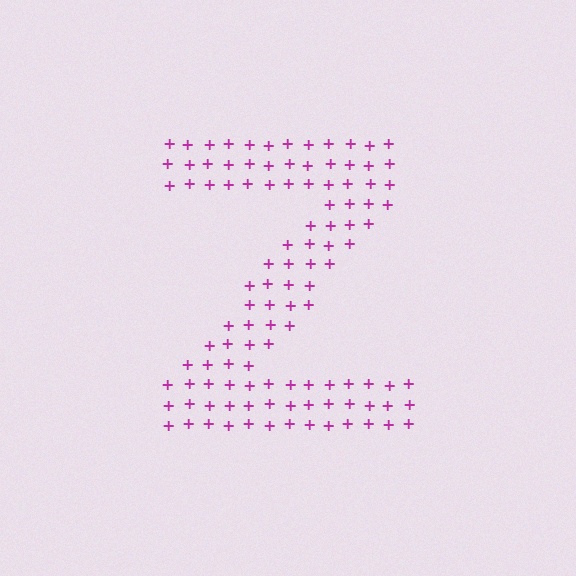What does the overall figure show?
The overall figure shows the letter Z.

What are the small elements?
The small elements are plus signs.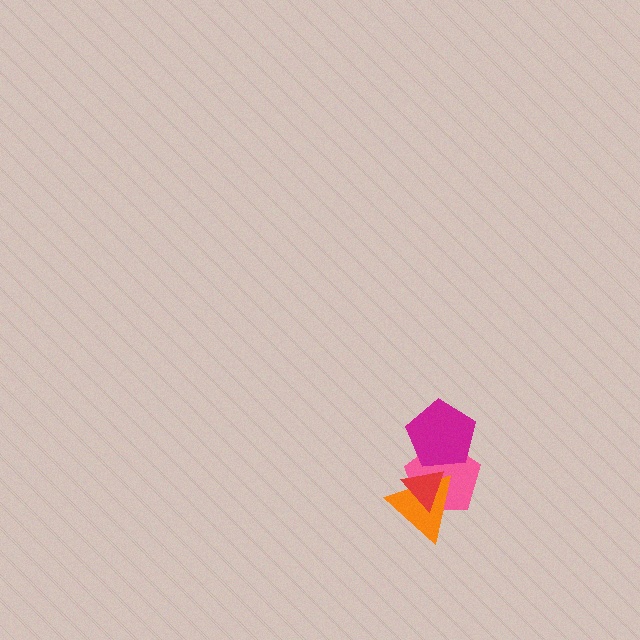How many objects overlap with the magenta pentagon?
2 objects overlap with the magenta pentagon.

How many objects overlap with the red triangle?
3 objects overlap with the red triangle.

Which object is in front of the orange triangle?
The red triangle is in front of the orange triangle.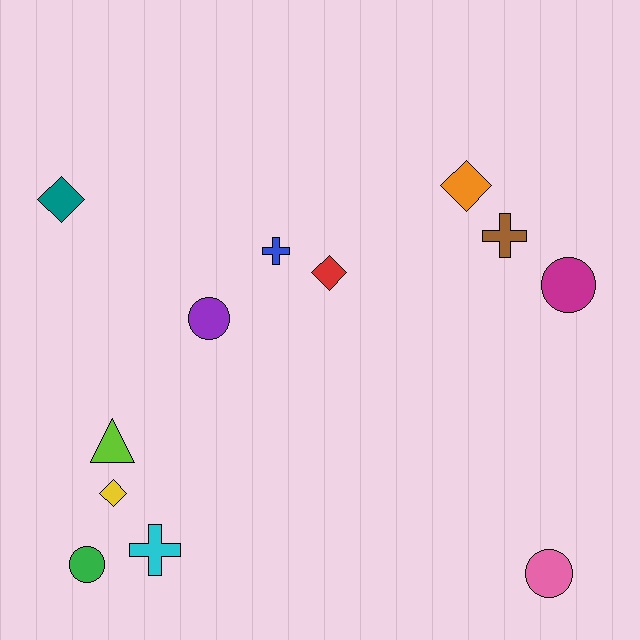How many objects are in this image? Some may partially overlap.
There are 12 objects.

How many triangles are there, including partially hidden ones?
There is 1 triangle.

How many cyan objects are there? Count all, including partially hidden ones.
There is 1 cyan object.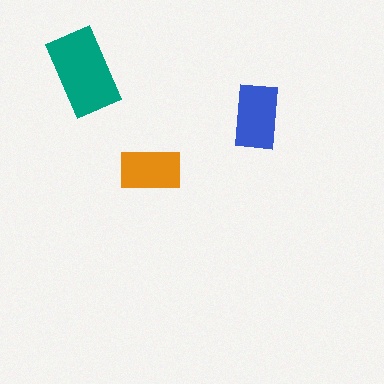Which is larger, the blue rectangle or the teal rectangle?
The teal one.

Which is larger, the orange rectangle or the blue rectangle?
The blue one.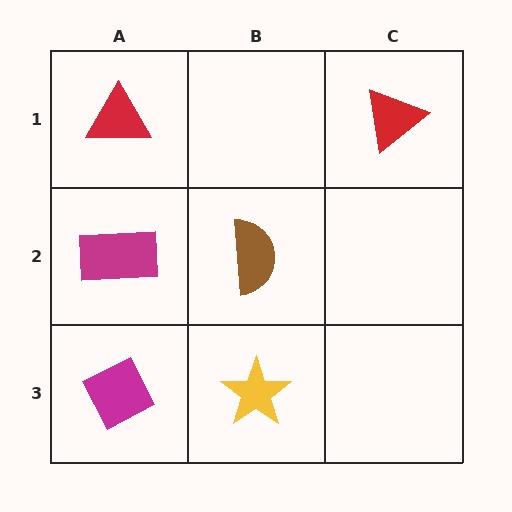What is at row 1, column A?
A red triangle.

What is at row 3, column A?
A magenta diamond.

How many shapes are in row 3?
2 shapes.